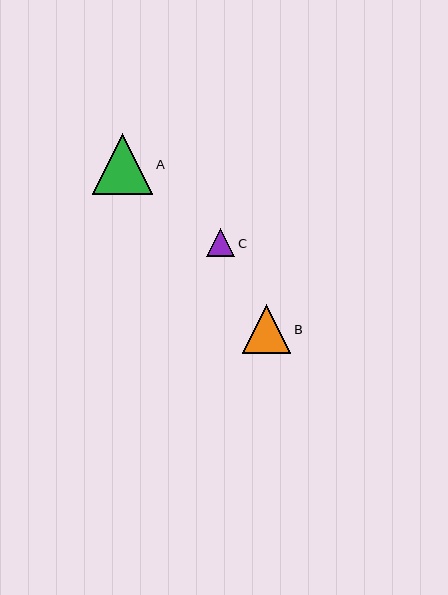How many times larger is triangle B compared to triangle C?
Triangle B is approximately 1.7 times the size of triangle C.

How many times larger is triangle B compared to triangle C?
Triangle B is approximately 1.7 times the size of triangle C.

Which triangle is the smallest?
Triangle C is the smallest with a size of approximately 28 pixels.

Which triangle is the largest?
Triangle A is the largest with a size of approximately 60 pixels.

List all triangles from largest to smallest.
From largest to smallest: A, B, C.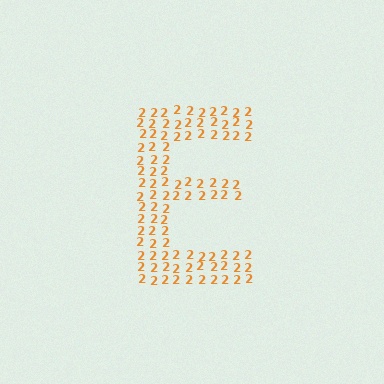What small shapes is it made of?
It is made of small digit 2's.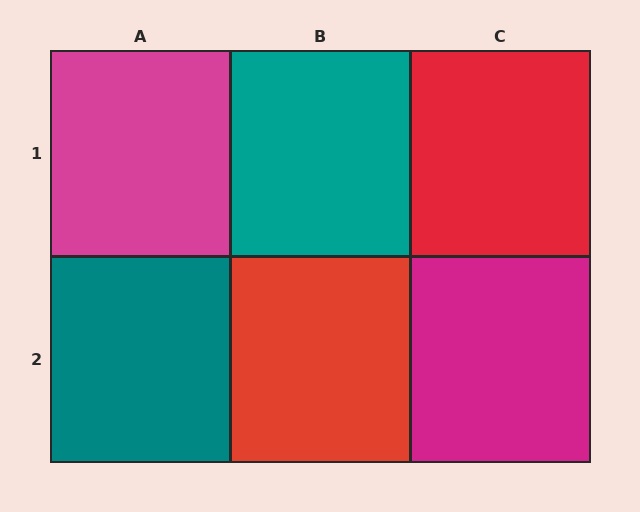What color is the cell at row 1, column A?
Magenta.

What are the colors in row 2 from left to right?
Teal, red, magenta.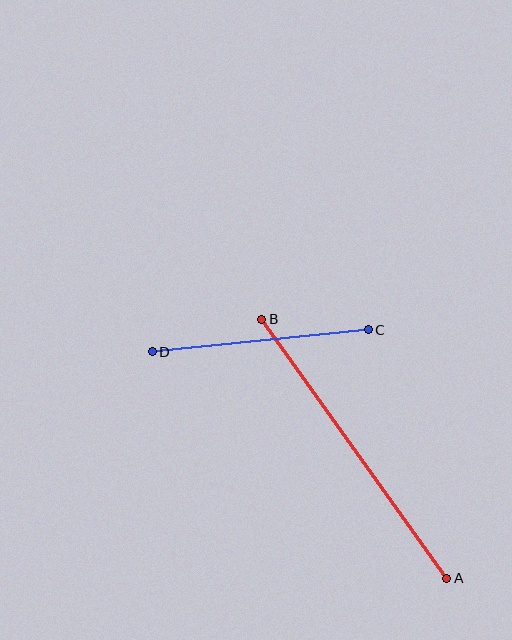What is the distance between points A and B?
The distance is approximately 318 pixels.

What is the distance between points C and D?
The distance is approximately 217 pixels.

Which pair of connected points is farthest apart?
Points A and B are farthest apart.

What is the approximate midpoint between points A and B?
The midpoint is at approximately (354, 449) pixels.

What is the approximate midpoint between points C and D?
The midpoint is at approximately (260, 341) pixels.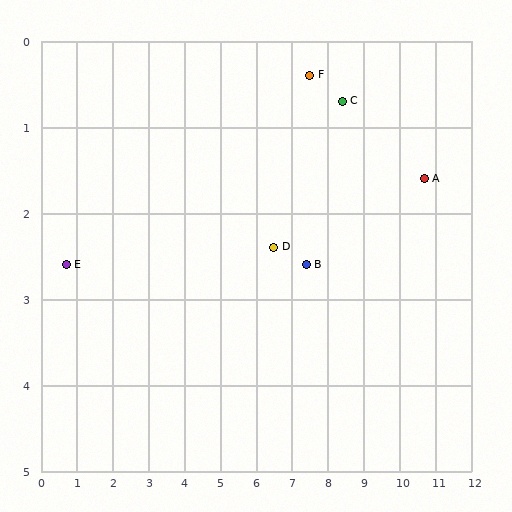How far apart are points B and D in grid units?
Points B and D are about 0.9 grid units apart.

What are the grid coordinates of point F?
Point F is at approximately (7.5, 0.4).